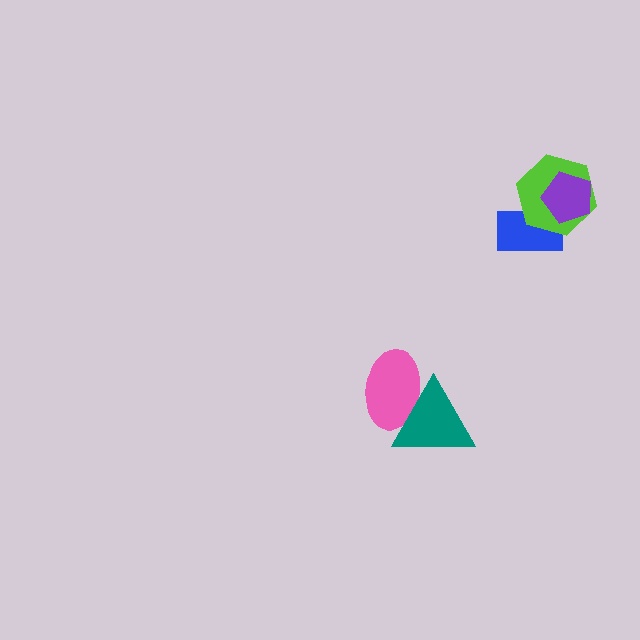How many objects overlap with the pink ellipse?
1 object overlaps with the pink ellipse.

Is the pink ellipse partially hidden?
Yes, it is partially covered by another shape.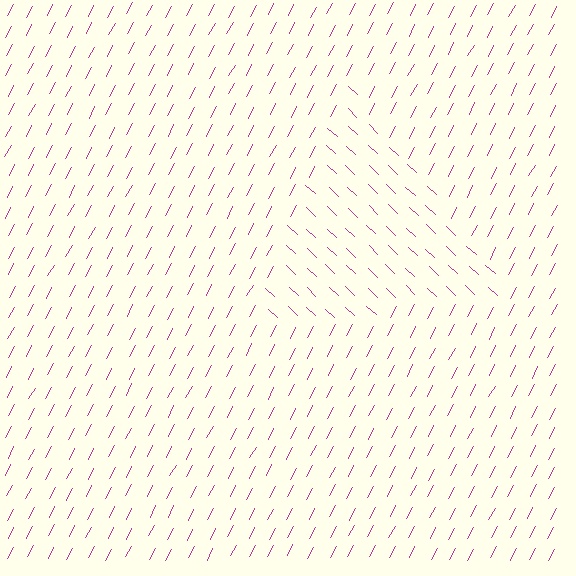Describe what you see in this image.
The image is filled with small magenta line segments. A triangle region in the image has lines oriented differently from the surrounding lines, creating a visible texture boundary.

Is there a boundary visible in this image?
Yes, there is a texture boundary formed by a change in line orientation.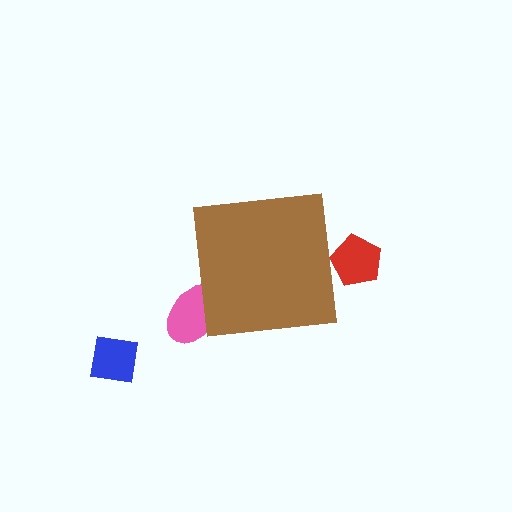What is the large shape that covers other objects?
A brown square.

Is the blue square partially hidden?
No, the blue square is fully visible.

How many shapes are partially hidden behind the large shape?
2 shapes are partially hidden.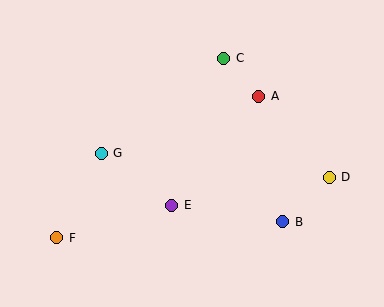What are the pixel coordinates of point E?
Point E is at (172, 205).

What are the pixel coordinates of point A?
Point A is at (259, 96).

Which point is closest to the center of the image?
Point E at (172, 205) is closest to the center.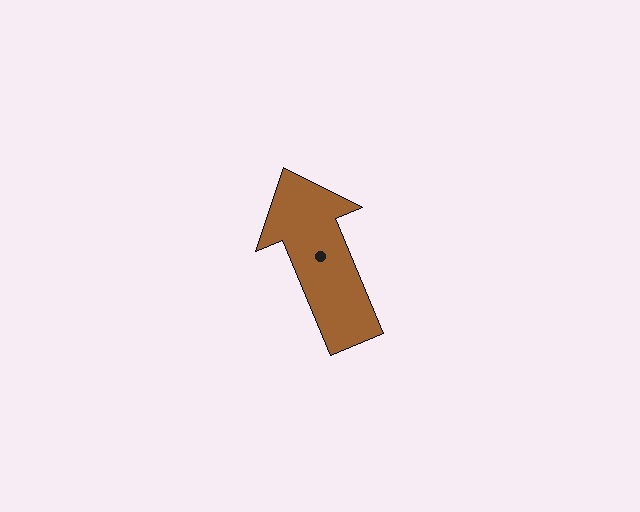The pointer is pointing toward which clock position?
Roughly 11 o'clock.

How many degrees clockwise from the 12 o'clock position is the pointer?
Approximately 337 degrees.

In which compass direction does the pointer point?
Northwest.